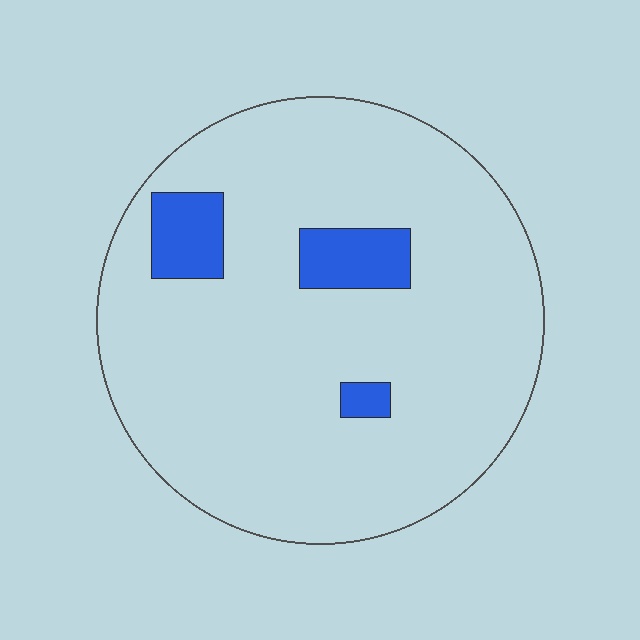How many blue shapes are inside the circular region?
3.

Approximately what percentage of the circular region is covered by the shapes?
Approximately 10%.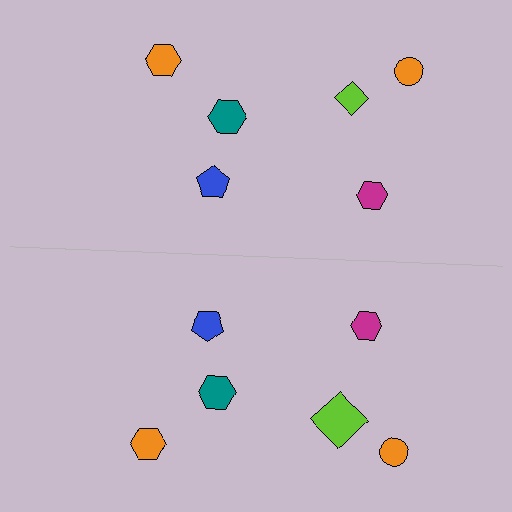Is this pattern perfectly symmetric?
No, the pattern is not perfectly symmetric. The lime diamond on the bottom side has a different size than its mirror counterpart.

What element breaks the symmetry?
The lime diamond on the bottom side has a different size than its mirror counterpart.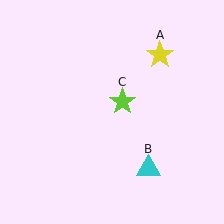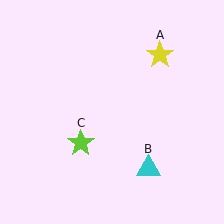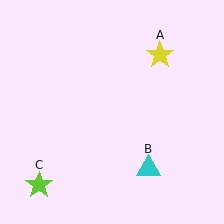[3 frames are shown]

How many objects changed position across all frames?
1 object changed position: lime star (object C).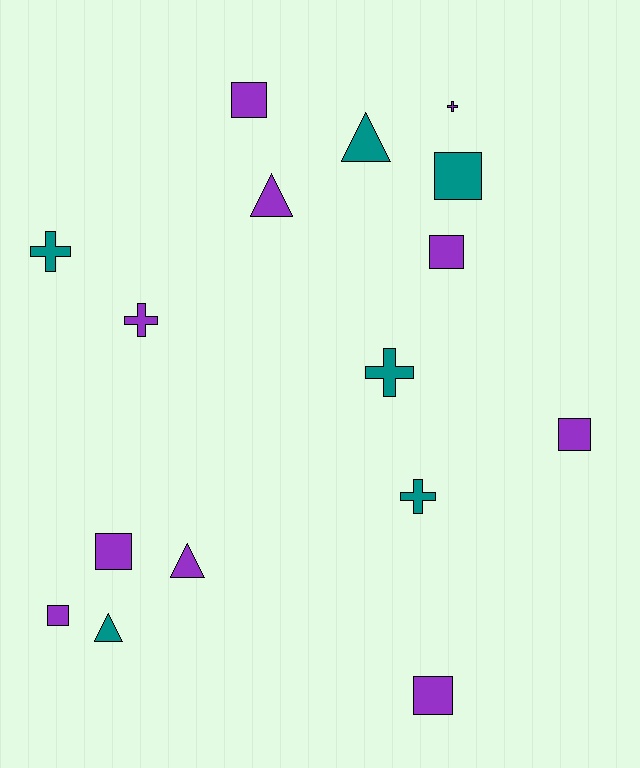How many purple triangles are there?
There are 2 purple triangles.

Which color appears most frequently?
Purple, with 10 objects.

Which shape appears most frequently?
Square, with 7 objects.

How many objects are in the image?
There are 16 objects.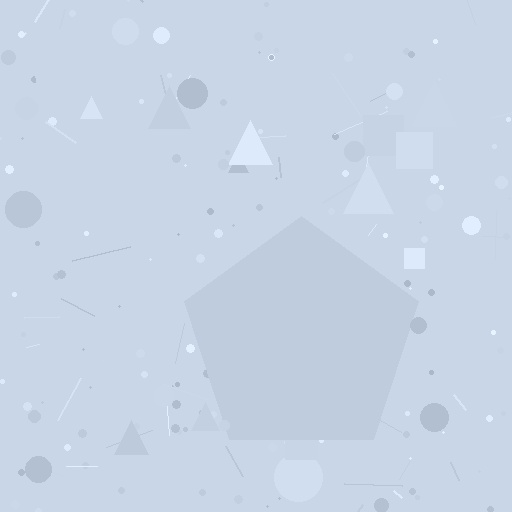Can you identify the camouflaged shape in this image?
The camouflaged shape is a pentagon.